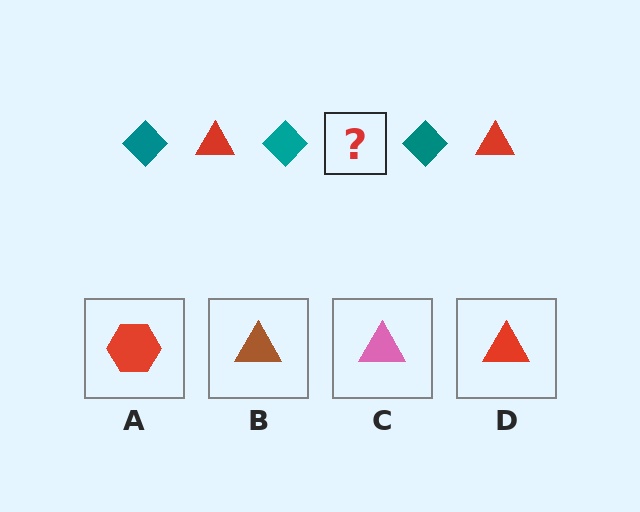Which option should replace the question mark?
Option D.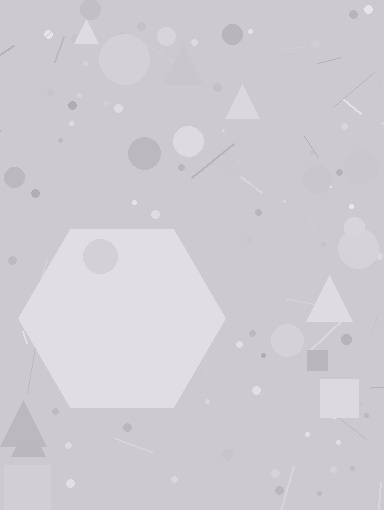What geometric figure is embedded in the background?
A hexagon is embedded in the background.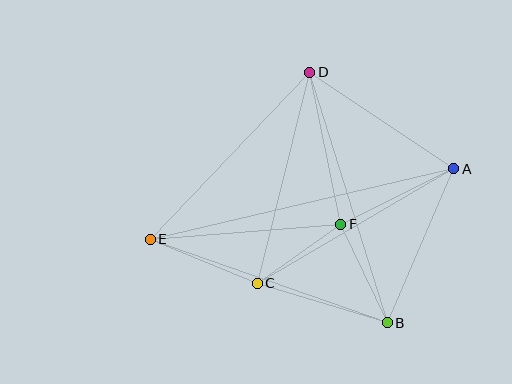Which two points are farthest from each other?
Points A and E are farthest from each other.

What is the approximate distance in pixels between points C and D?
The distance between C and D is approximately 217 pixels.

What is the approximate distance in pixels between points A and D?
The distance between A and D is approximately 173 pixels.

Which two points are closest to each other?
Points C and F are closest to each other.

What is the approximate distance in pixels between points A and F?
The distance between A and F is approximately 126 pixels.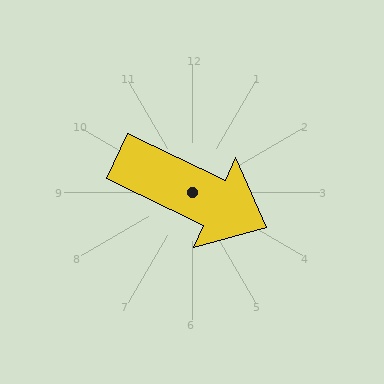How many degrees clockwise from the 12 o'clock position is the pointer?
Approximately 115 degrees.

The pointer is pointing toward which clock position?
Roughly 4 o'clock.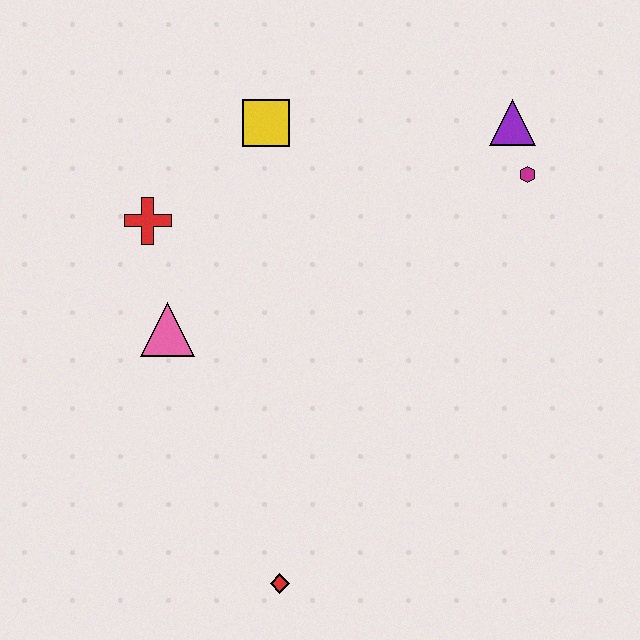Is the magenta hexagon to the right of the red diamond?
Yes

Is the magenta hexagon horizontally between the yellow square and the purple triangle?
No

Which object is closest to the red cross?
The pink triangle is closest to the red cross.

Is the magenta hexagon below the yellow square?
Yes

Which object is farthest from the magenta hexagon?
The red diamond is farthest from the magenta hexagon.